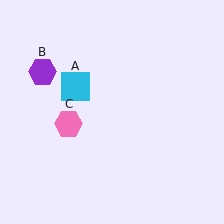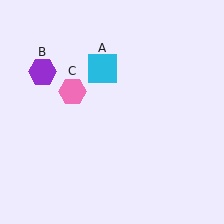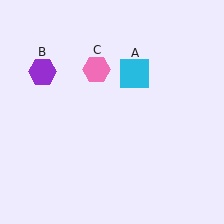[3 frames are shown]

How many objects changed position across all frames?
2 objects changed position: cyan square (object A), pink hexagon (object C).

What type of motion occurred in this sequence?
The cyan square (object A), pink hexagon (object C) rotated clockwise around the center of the scene.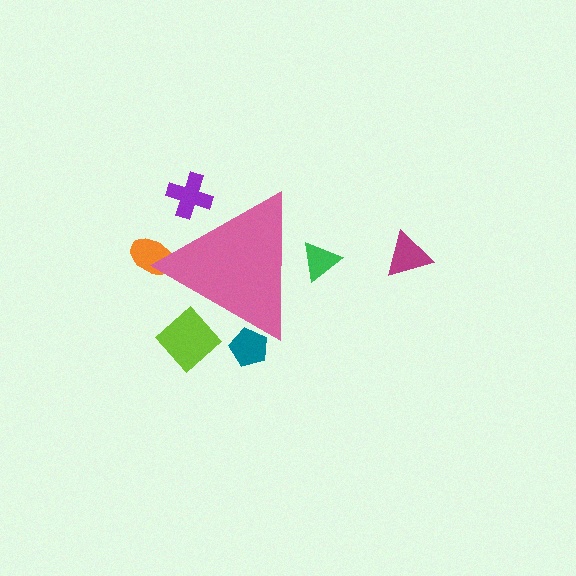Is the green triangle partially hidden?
Yes, the green triangle is partially hidden behind the pink triangle.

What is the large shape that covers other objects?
A pink triangle.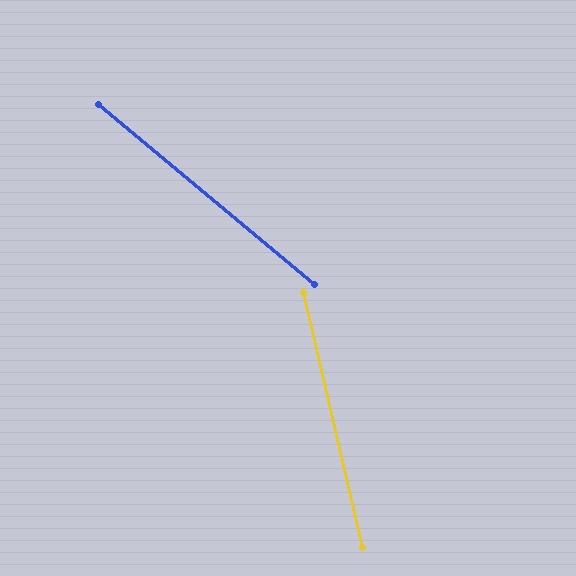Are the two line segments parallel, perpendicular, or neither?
Neither parallel nor perpendicular — they differ by about 37°.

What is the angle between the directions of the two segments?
Approximately 37 degrees.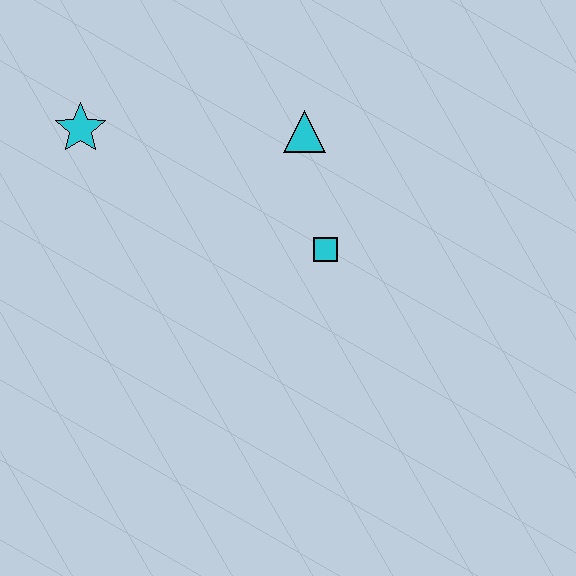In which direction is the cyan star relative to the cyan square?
The cyan star is to the left of the cyan square.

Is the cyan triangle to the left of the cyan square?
Yes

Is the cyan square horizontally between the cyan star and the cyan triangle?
No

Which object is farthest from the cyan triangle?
The cyan star is farthest from the cyan triangle.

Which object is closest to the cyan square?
The cyan triangle is closest to the cyan square.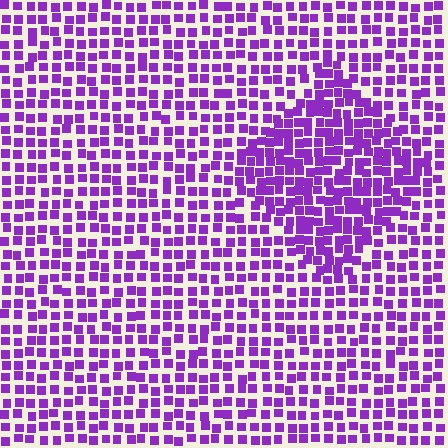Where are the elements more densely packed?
The elements are more densely packed inside the diamond boundary.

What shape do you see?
I see a diamond.